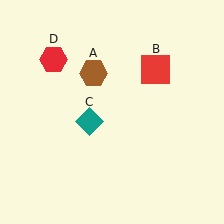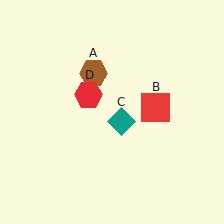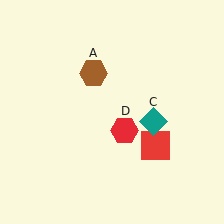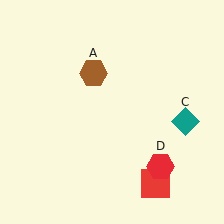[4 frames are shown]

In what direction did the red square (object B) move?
The red square (object B) moved down.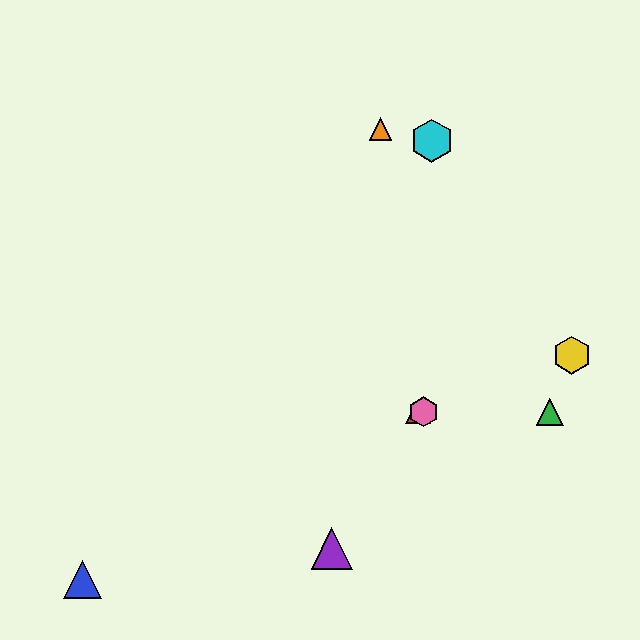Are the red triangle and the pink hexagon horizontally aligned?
Yes, both are at y≈412.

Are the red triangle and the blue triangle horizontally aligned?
No, the red triangle is at y≈412 and the blue triangle is at y≈580.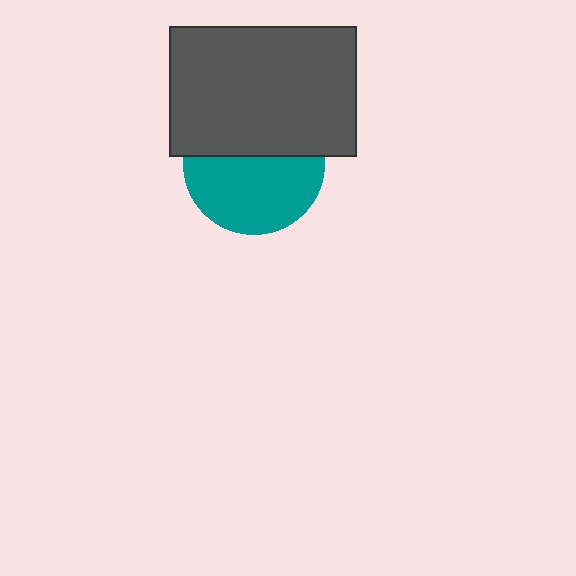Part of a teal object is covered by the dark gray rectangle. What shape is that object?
It is a circle.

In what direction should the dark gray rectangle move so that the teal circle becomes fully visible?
The dark gray rectangle should move up. That is the shortest direction to clear the overlap and leave the teal circle fully visible.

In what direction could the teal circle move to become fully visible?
The teal circle could move down. That would shift it out from behind the dark gray rectangle entirely.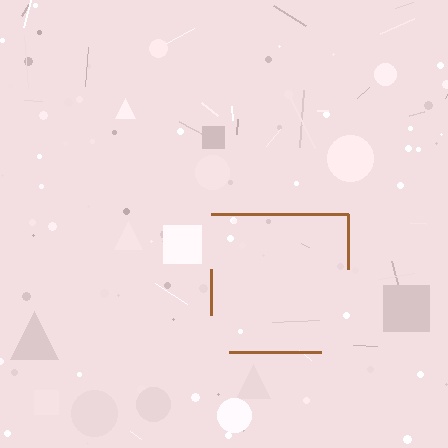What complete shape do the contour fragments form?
The contour fragments form a square.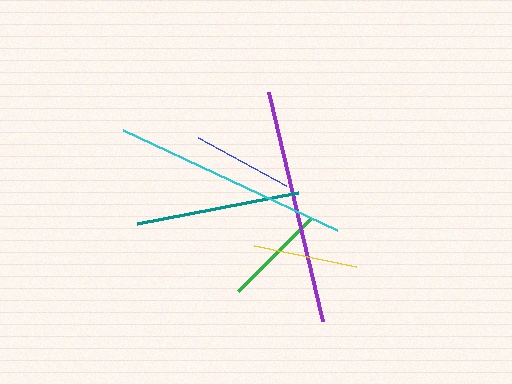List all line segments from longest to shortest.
From longest to shortest: cyan, purple, teal, yellow, green, blue.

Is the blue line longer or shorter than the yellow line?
The yellow line is longer than the blue line.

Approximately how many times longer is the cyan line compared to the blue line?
The cyan line is approximately 2.4 times the length of the blue line.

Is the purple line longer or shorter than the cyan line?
The cyan line is longer than the purple line.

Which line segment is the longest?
The cyan line is the longest at approximately 236 pixels.